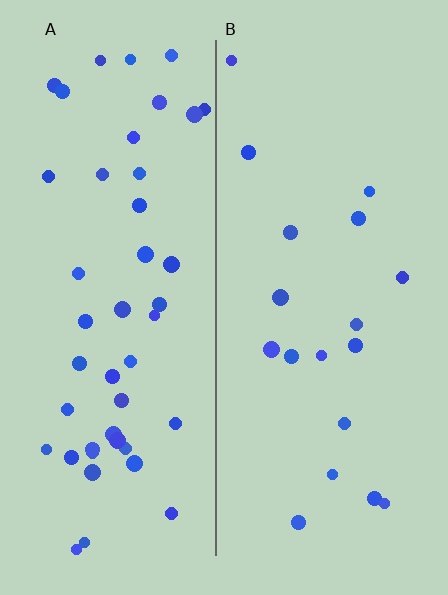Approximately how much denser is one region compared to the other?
Approximately 2.5× — region A over region B.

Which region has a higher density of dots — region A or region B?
A (the left).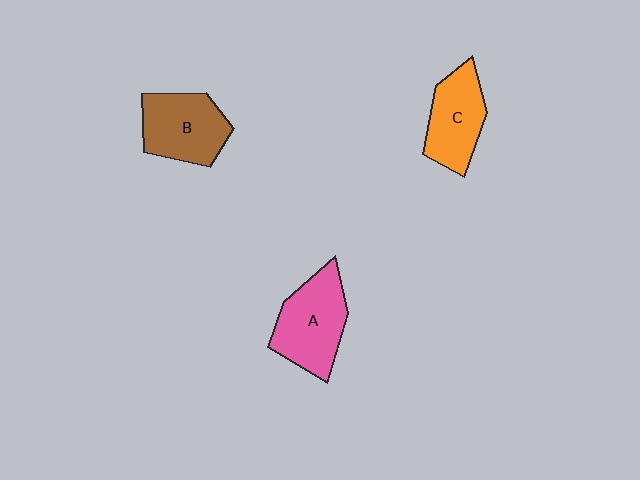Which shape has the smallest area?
Shape C (orange).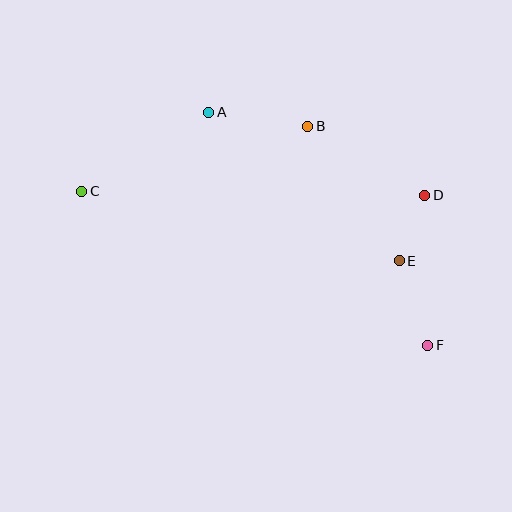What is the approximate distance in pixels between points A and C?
The distance between A and C is approximately 149 pixels.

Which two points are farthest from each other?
Points C and F are farthest from each other.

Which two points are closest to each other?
Points D and E are closest to each other.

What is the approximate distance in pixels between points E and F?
The distance between E and F is approximately 89 pixels.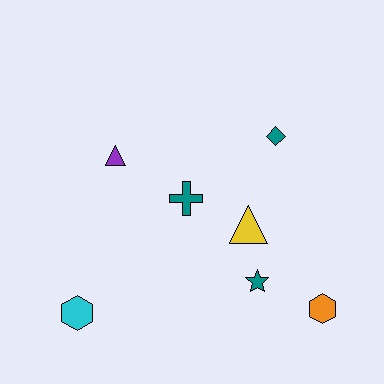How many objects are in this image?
There are 7 objects.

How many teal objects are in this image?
There are 3 teal objects.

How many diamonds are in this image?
There is 1 diamond.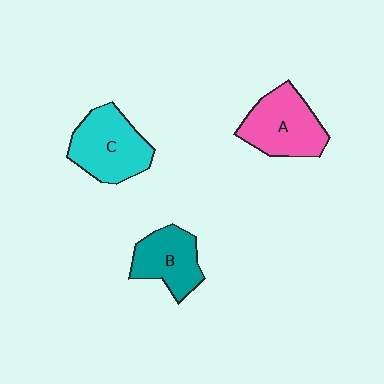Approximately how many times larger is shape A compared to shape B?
Approximately 1.3 times.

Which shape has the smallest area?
Shape B (teal).